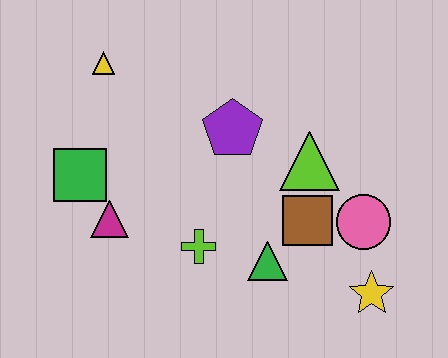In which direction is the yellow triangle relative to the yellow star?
The yellow triangle is to the left of the yellow star.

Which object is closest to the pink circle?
The brown square is closest to the pink circle.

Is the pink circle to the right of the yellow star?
No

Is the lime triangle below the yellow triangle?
Yes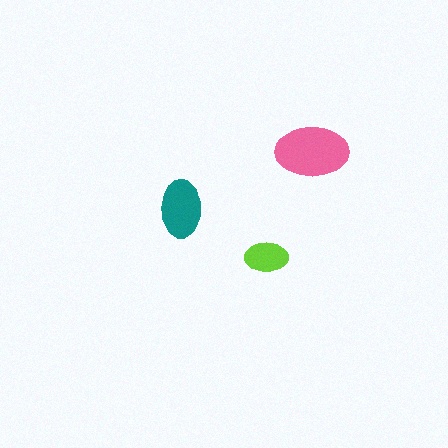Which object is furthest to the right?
The pink ellipse is rightmost.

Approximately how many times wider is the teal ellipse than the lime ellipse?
About 1.5 times wider.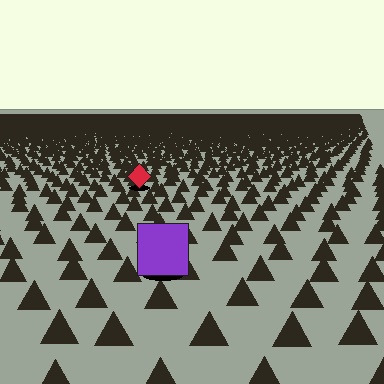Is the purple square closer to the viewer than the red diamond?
Yes. The purple square is closer — you can tell from the texture gradient: the ground texture is coarser near it.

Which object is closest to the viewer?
The purple square is closest. The texture marks near it are larger and more spread out.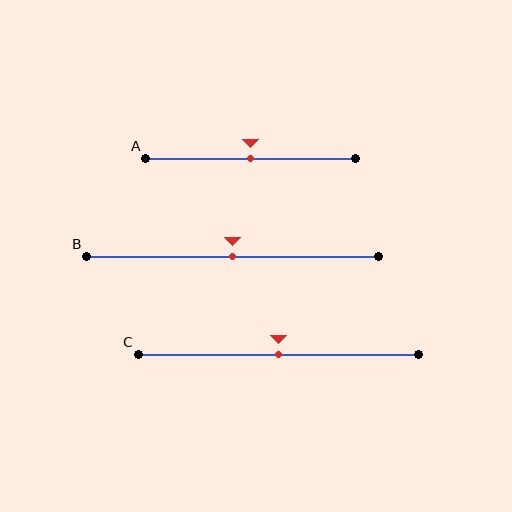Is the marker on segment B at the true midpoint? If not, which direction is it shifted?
Yes, the marker on segment B is at the true midpoint.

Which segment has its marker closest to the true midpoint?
Segment A has its marker closest to the true midpoint.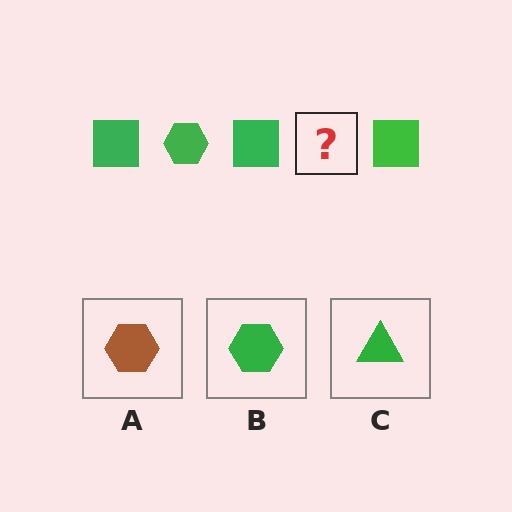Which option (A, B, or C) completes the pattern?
B.